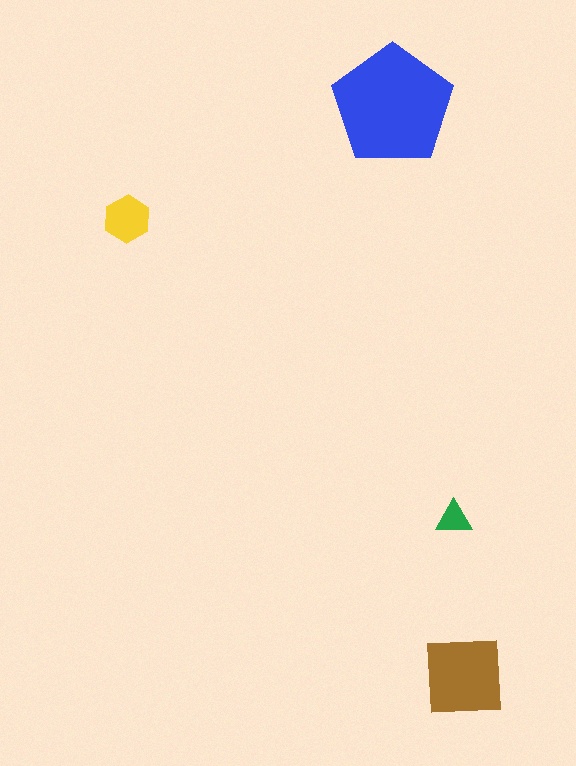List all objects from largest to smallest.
The blue pentagon, the brown square, the yellow hexagon, the green triangle.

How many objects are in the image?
There are 4 objects in the image.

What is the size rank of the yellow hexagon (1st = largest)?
3rd.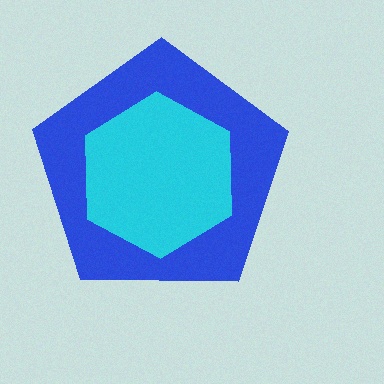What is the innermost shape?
The cyan hexagon.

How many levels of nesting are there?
2.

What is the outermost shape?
The blue pentagon.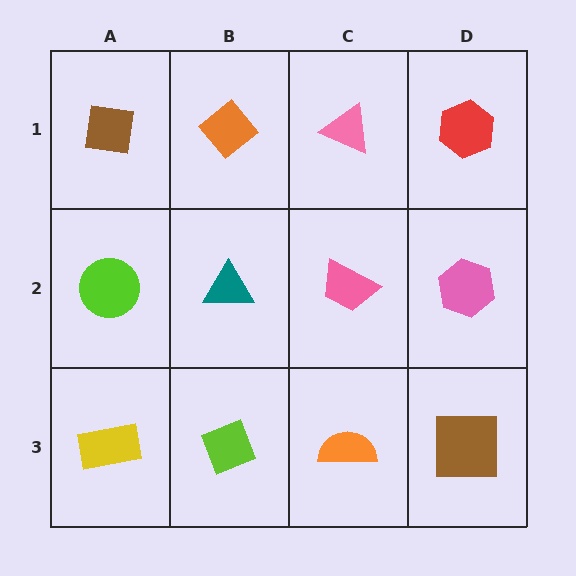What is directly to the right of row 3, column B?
An orange semicircle.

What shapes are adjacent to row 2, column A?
A brown square (row 1, column A), a yellow rectangle (row 3, column A), a teal triangle (row 2, column B).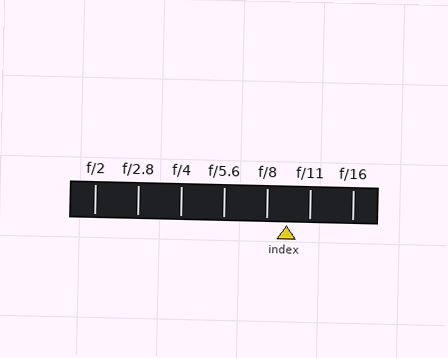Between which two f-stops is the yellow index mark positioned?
The index mark is between f/8 and f/11.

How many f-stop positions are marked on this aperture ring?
There are 7 f-stop positions marked.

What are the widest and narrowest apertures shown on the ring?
The widest aperture shown is f/2 and the narrowest is f/16.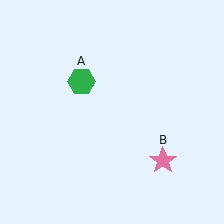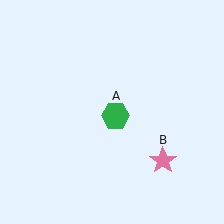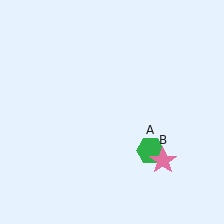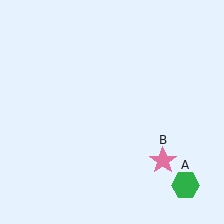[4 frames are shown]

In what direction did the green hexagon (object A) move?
The green hexagon (object A) moved down and to the right.